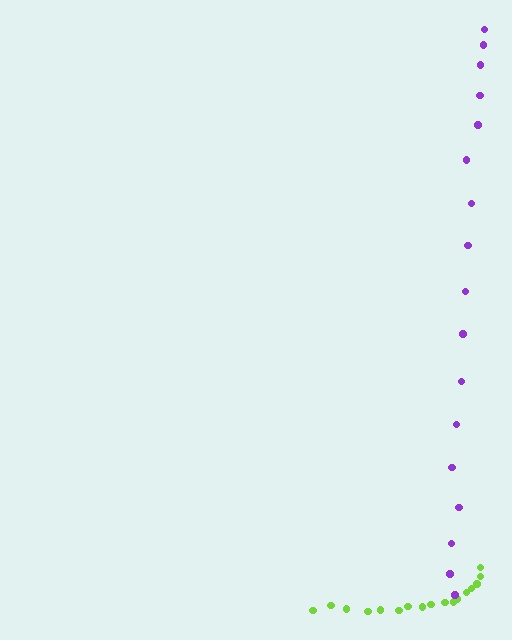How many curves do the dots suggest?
There are 2 distinct paths.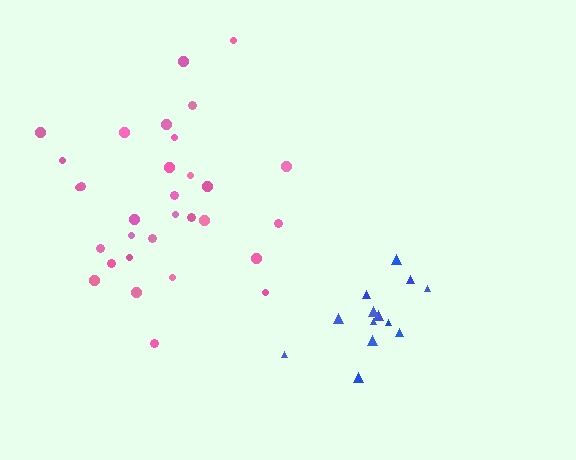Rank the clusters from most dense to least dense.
blue, pink.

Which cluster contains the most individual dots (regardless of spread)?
Pink (32).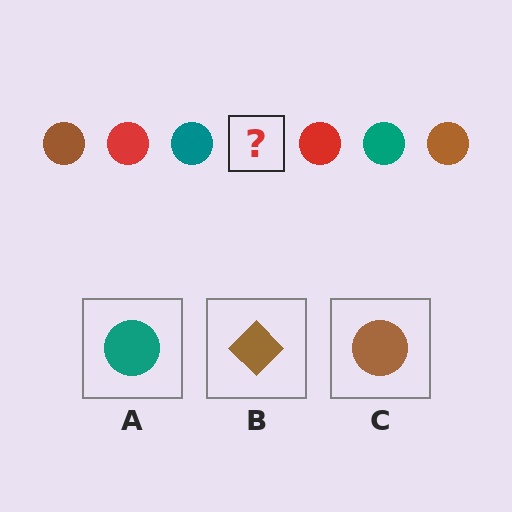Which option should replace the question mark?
Option C.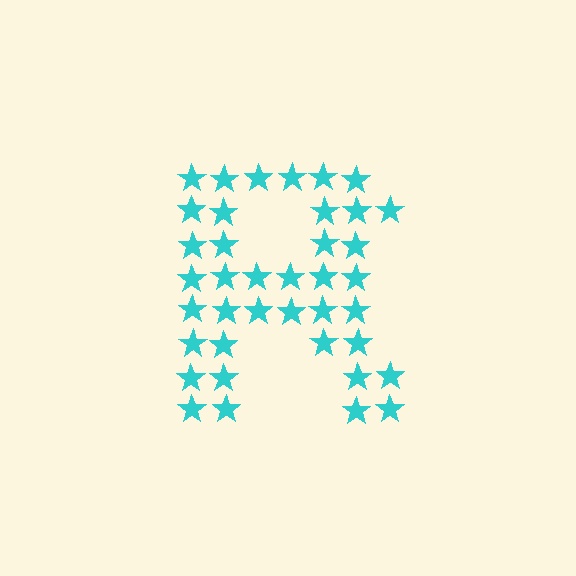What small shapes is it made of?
It is made of small stars.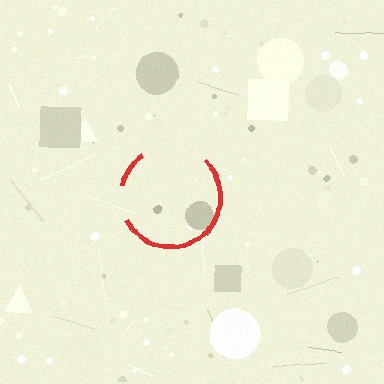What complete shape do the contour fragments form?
The contour fragments form a circle.